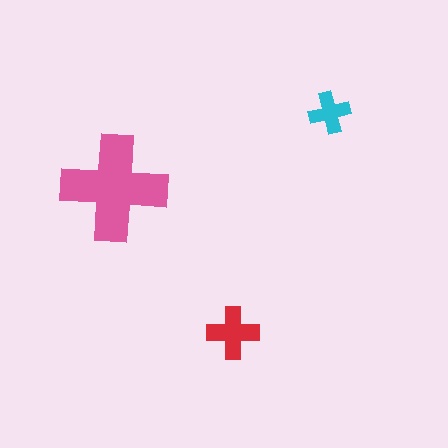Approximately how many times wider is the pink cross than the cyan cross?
About 2.5 times wider.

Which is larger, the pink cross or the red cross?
The pink one.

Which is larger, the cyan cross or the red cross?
The red one.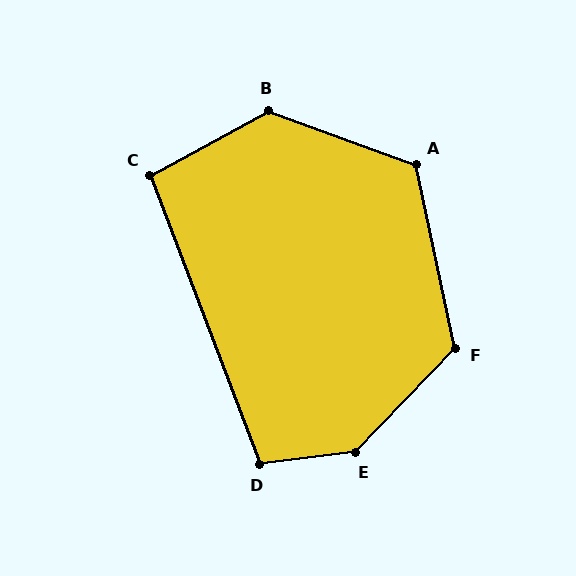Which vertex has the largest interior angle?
E, at approximately 140 degrees.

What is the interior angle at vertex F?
Approximately 124 degrees (obtuse).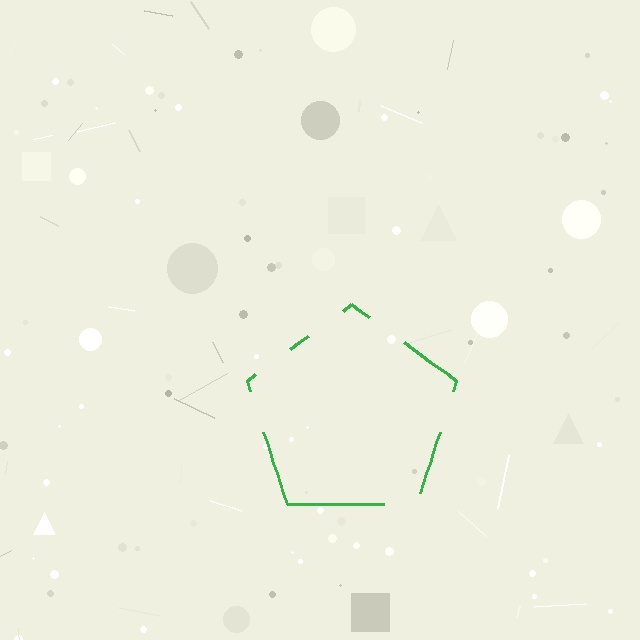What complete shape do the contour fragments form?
The contour fragments form a pentagon.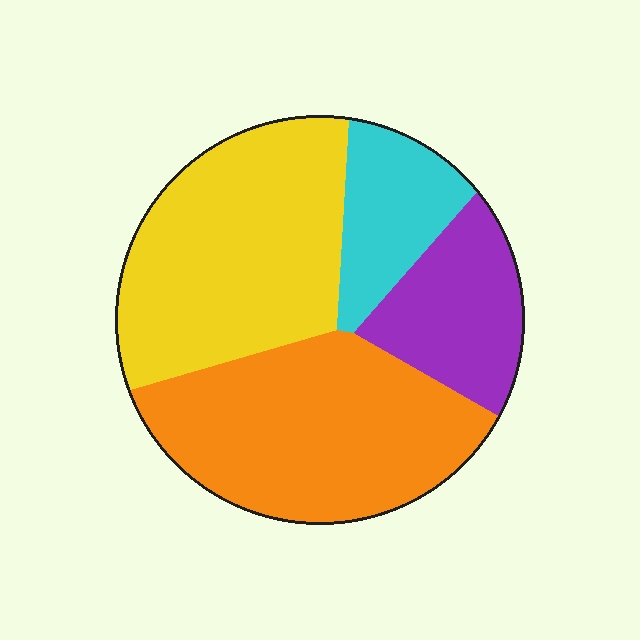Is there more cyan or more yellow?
Yellow.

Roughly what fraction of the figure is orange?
Orange takes up about three eighths (3/8) of the figure.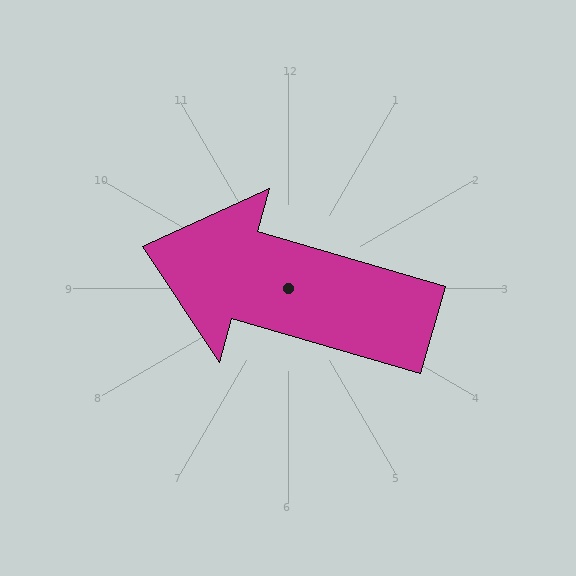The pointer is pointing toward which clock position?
Roughly 10 o'clock.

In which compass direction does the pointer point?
West.